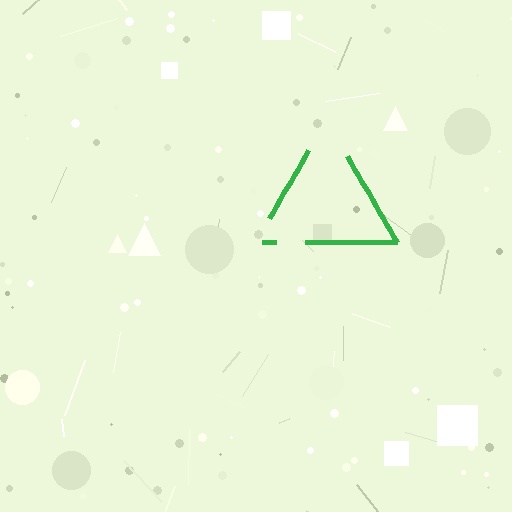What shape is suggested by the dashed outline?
The dashed outline suggests a triangle.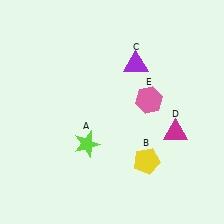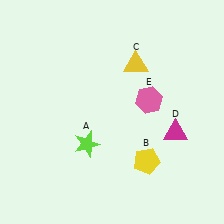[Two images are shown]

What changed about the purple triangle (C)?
In Image 1, C is purple. In Image 2, it changed to yellow.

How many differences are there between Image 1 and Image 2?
There is 1 difference between the two images.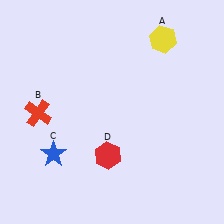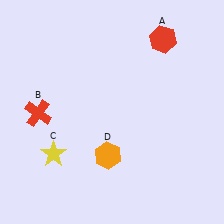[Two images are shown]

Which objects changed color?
A changed from yellow to red. C changed from blue to yellow. D changed from red to orange.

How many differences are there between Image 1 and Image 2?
There are 3 differences between the two images.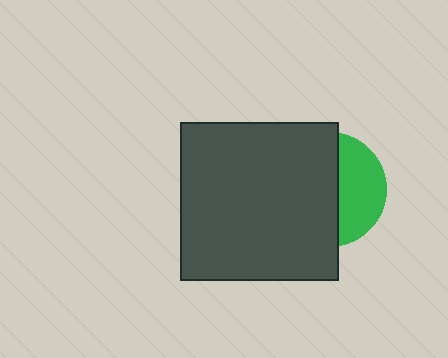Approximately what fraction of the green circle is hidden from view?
Roughly 61% of the green circle is hidden behind the dark gray square.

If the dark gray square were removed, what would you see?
You would see the complete green circle.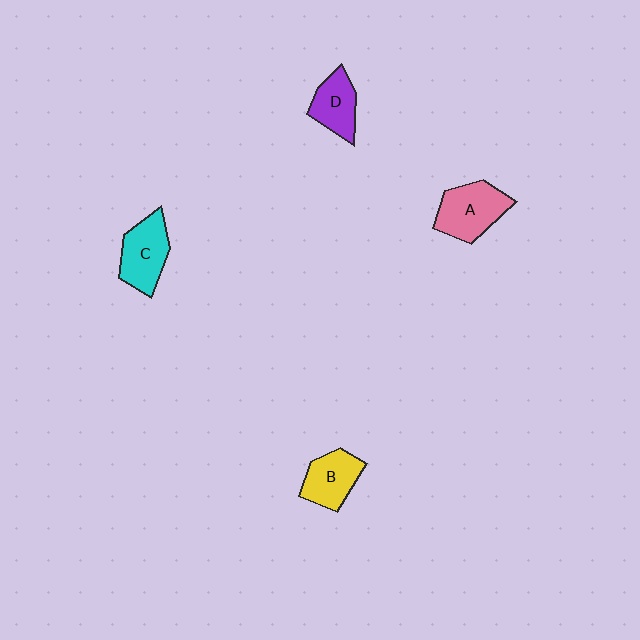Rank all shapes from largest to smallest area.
From largest to smallest: A (pink), C (cyan), B (yellow), D (purple).